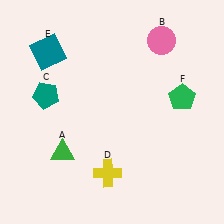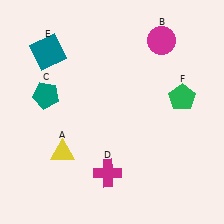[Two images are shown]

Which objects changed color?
A changed from green to yellow. B changed from pink to magenta. D changed from yellow to magenta.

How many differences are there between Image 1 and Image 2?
There are 3 differences between the two images.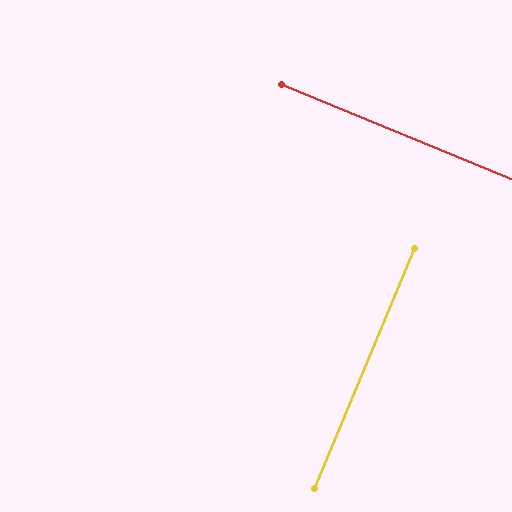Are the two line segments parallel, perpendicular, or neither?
Perpendicular — they meet at approximately 90°.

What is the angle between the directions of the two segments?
Approximately 90 degrees.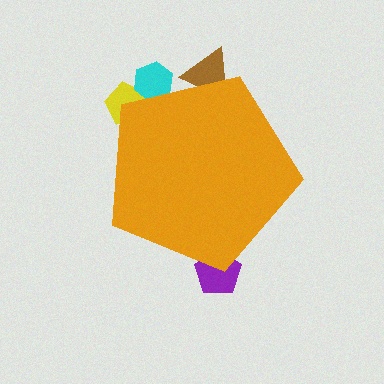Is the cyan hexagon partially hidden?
Yes, the cyan hexagon is partially hidden behind the orange pentagon.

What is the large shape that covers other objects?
An orange pentagon.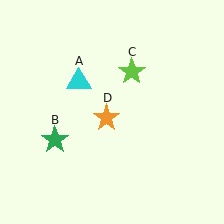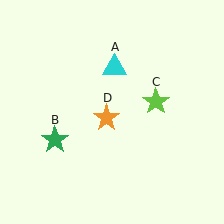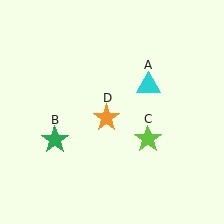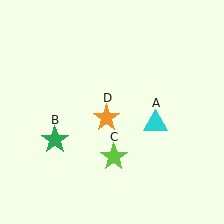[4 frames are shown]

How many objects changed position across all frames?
2 objects changed position: cyan triangle (object A), lime star (object C).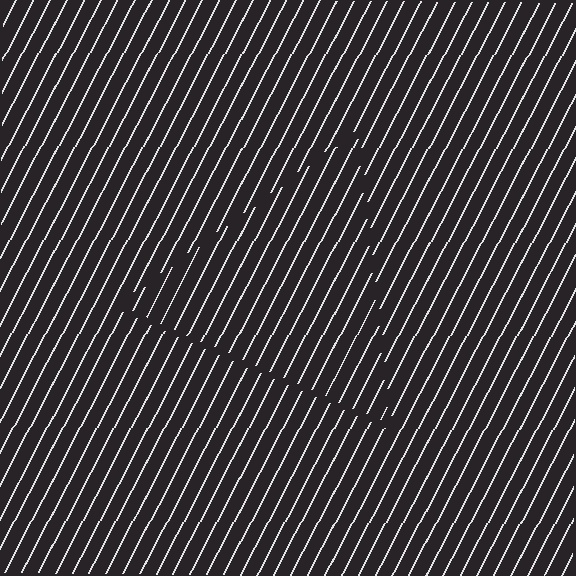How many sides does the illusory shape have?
3 sides — the line-ends trace a triangle.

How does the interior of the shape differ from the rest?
The interior of the shape contains the same grating, shifted by half a period — the contour is defined by the phase discontinuity where line-ends from the inner and outer gratings abut.